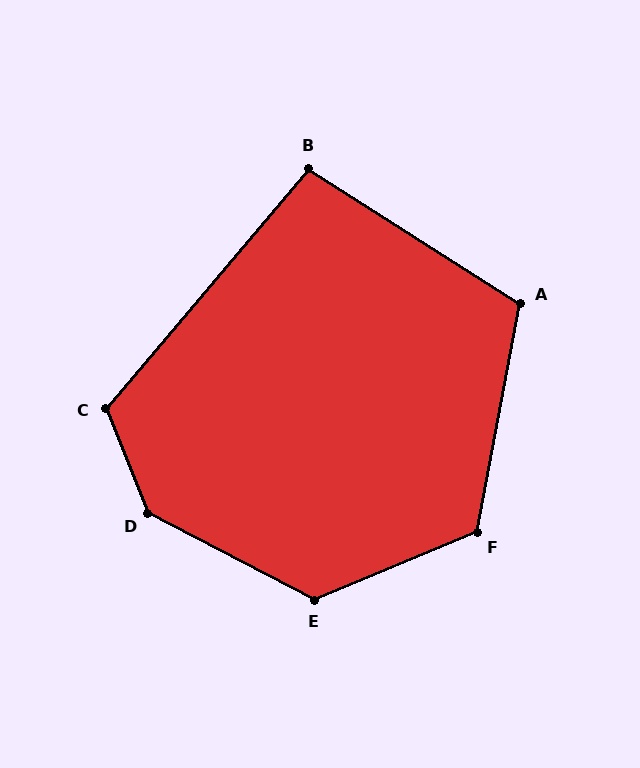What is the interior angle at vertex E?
Approximately 130 degrees (obtuse).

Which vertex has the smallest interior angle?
B, at approximately 98 degrees.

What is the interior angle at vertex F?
Approximately 123 degrees (obtuse).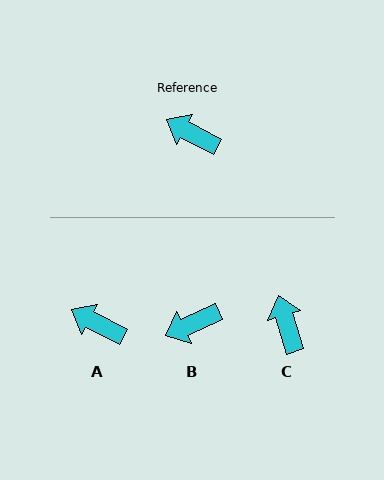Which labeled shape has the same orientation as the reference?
A.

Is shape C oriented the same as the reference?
No, it is off by about 45 degrees.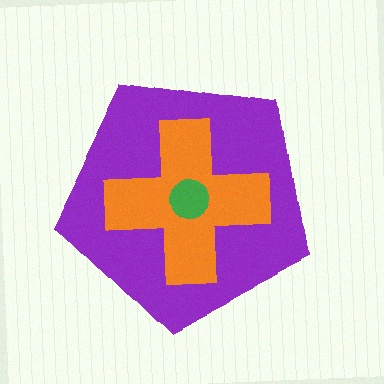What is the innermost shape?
The green circle.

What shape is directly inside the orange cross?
The green circle.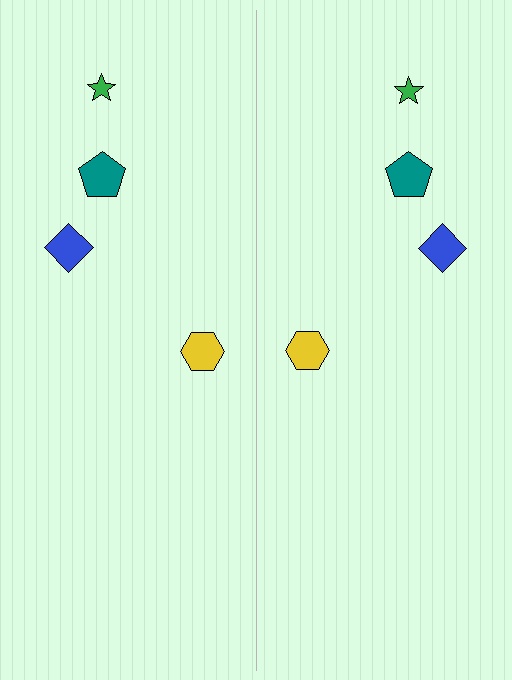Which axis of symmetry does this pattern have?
The pattern has a vertical axis of symmetry running through the center of the image.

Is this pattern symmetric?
Yes, this pattern has bilateral (reflection) symmetry.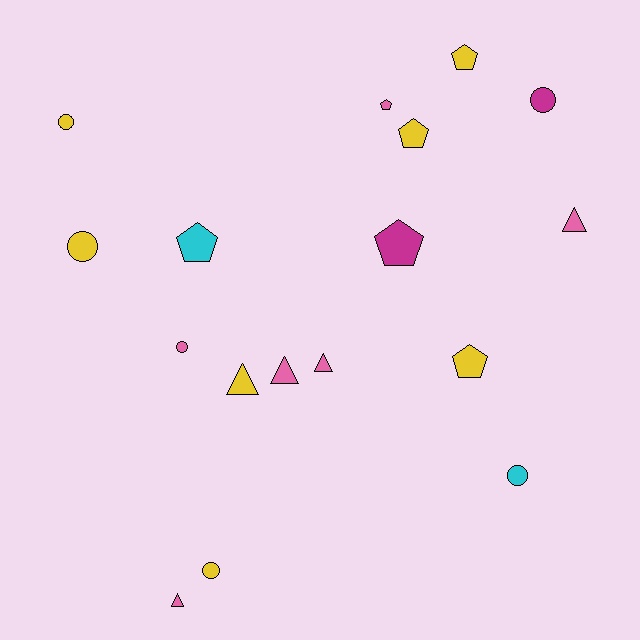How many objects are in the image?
There are 17 objects.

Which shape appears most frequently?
Pentagon, with 6 objects.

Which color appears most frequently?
Yellow, with 7 objects.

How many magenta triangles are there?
There are no magenta triangles.